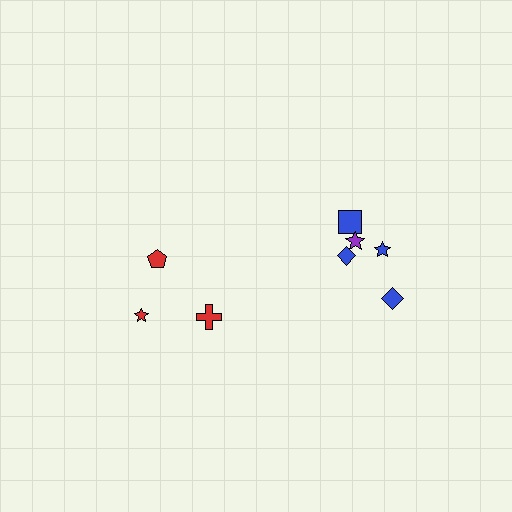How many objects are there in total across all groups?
There are 8 objects.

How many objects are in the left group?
There are 3 objects.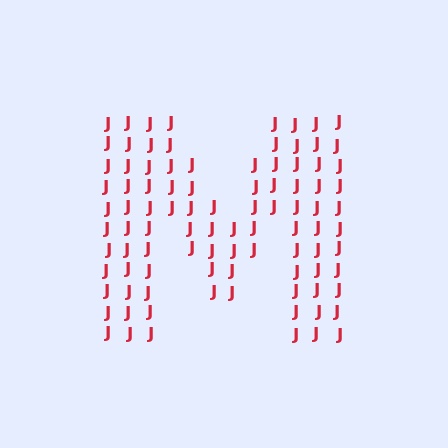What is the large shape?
The large shape is the letter M.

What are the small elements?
The small elements are letter J's.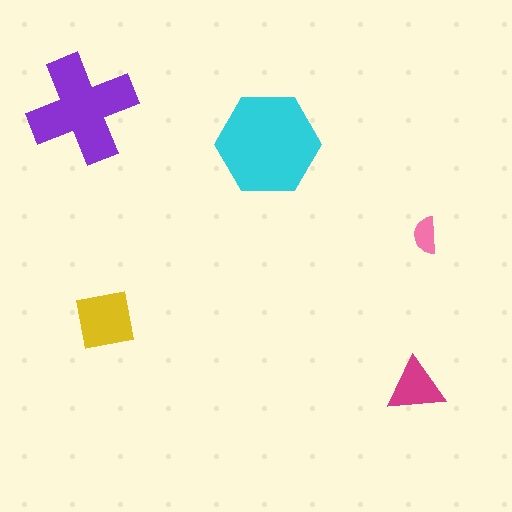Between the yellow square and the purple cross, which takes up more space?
The purple cross.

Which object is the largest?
The cyan hexagon.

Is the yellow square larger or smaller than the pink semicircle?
Larger.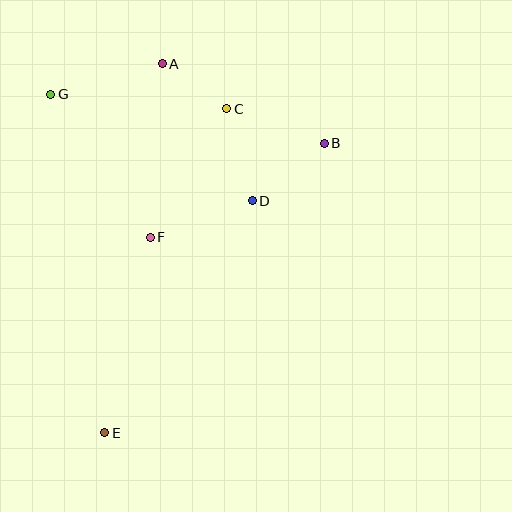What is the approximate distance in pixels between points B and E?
The distance between B and E is approximately 363 pixels.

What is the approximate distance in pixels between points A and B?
The distance between A and B is approximately 181 pixels.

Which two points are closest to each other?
Points A and C are closest to each other.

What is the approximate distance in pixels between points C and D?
The distance between C and D is approximately 96 pixels.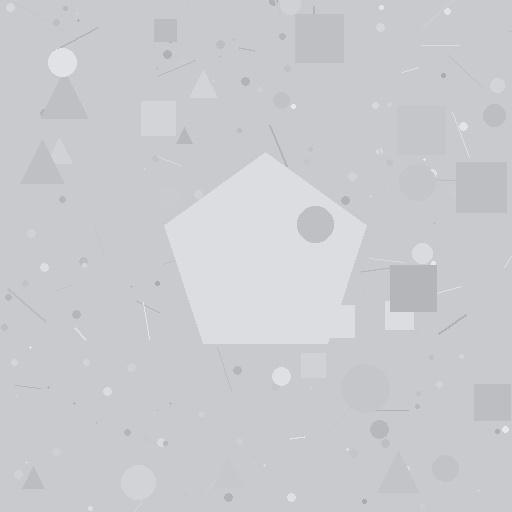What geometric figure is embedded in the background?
A pentagon is embedded in the background.